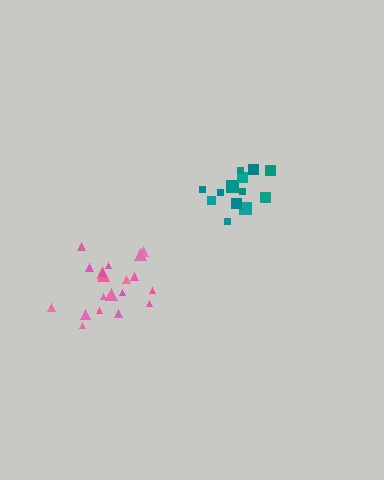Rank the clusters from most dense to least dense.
pink, teal.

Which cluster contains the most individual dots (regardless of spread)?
Pink (21).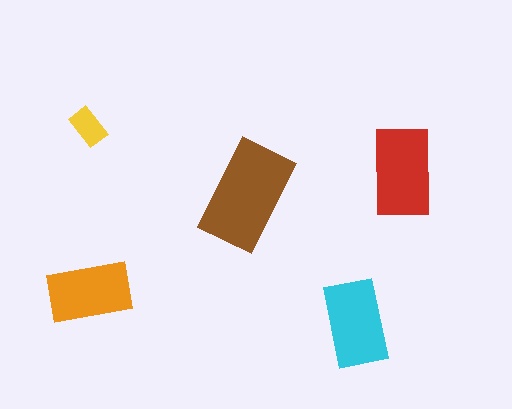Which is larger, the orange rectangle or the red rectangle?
The red one.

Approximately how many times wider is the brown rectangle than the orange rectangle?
About 1.5 times wider.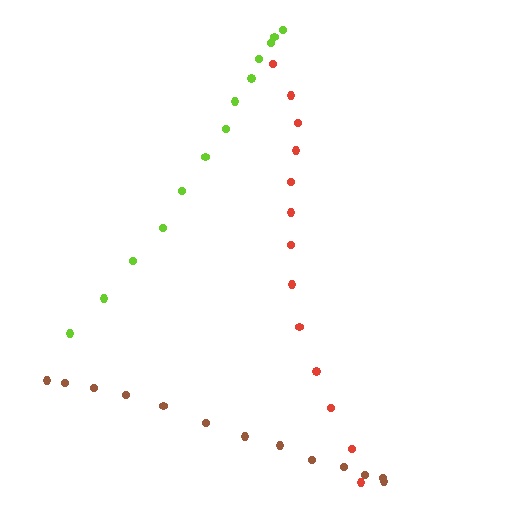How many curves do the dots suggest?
There are 3 distinct paths.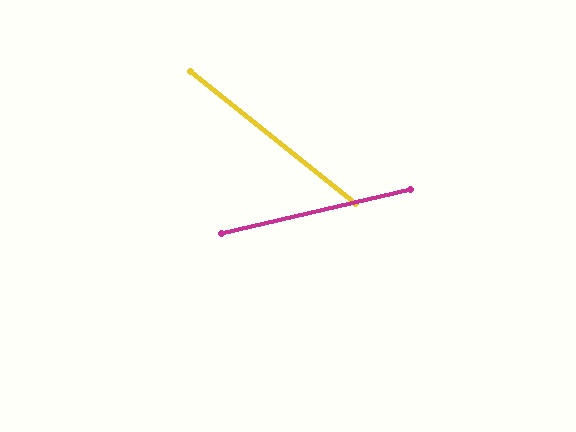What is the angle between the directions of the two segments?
Approximately 52 degrees.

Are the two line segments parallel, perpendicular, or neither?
Neither parallel nor perpendicular — they differ by about 52°.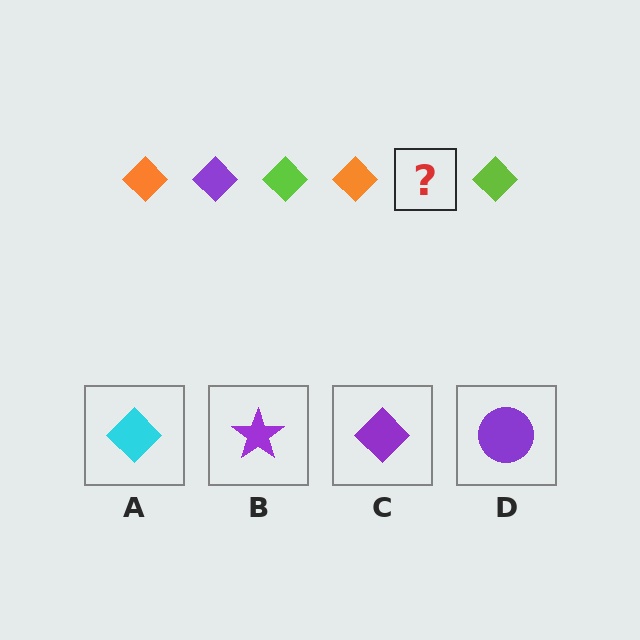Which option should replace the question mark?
Option C.